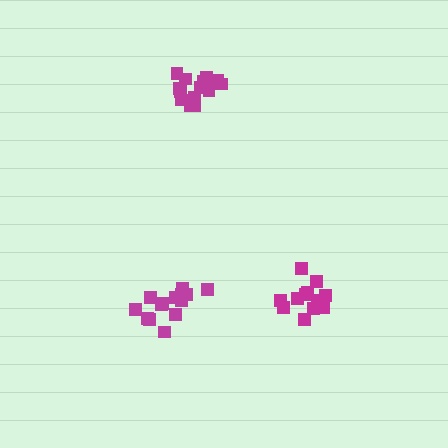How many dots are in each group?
Group 1: 12 dots, Group 2: 15 dots, Group 3: 14 dots (41 total).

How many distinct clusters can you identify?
There are 3 distinct clusters.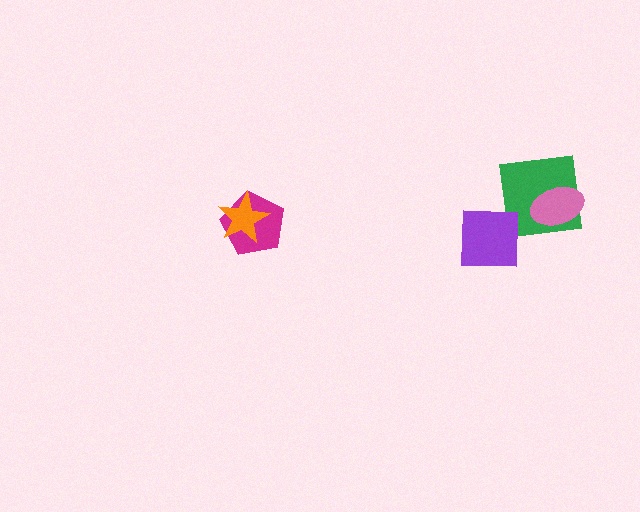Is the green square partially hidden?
Yes, it is partially covered by another shape.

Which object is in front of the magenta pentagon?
The orange star is in front of the magenta pentagon.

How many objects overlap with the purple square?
1 object overlaps with the purple square.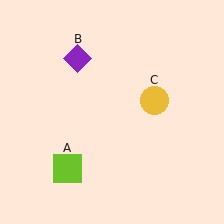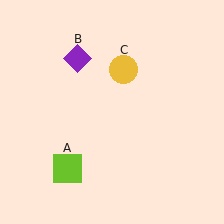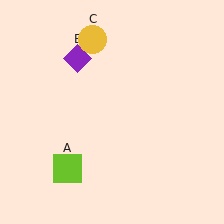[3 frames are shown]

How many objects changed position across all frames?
1 object changed position: yellow circle (object C).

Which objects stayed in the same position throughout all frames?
Lime square (object A) and purple diamond (object B) remained stationary.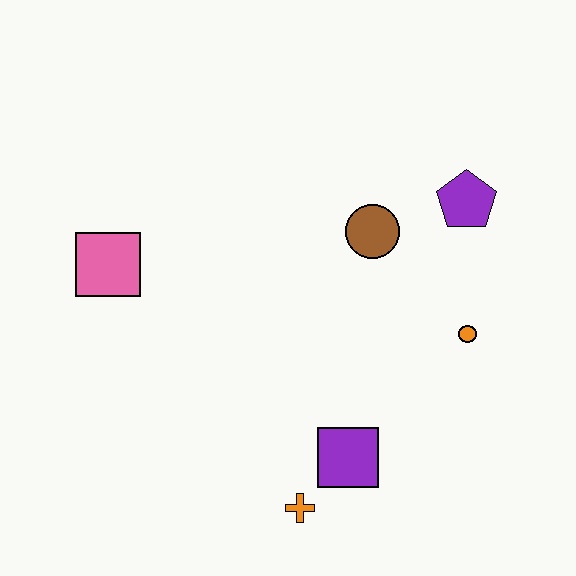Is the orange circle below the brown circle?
Yes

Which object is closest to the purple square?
The orange cross is closest to the purple square.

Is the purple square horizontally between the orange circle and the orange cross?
Yes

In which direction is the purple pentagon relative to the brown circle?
The purple pentagon is to the right of the brown circle.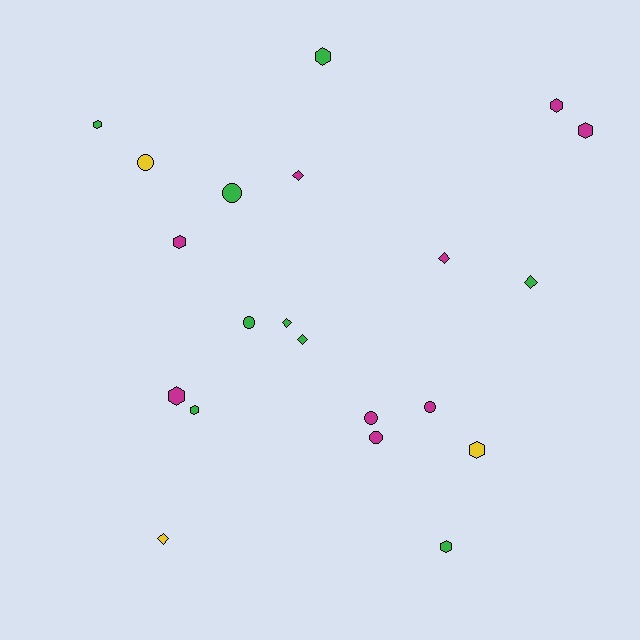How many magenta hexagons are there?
There are 4 magenta hexagons.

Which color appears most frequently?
Green, with 9 objects.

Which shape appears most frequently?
Hexagon, with 9 objects.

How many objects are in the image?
There are 21 objects.